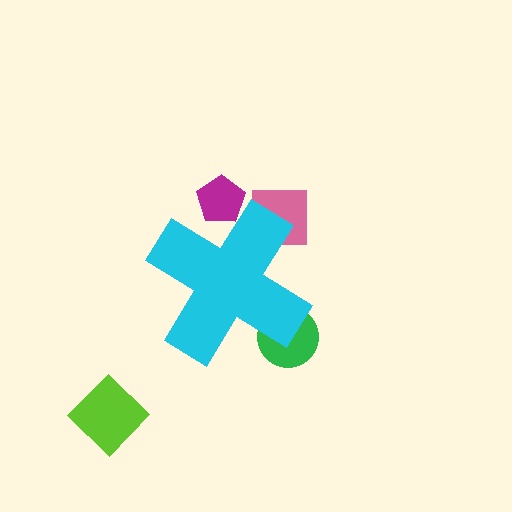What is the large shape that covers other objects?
A cyan cross.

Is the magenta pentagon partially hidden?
Yes, the magenta pentagon is partially hidden behind the cyan cross.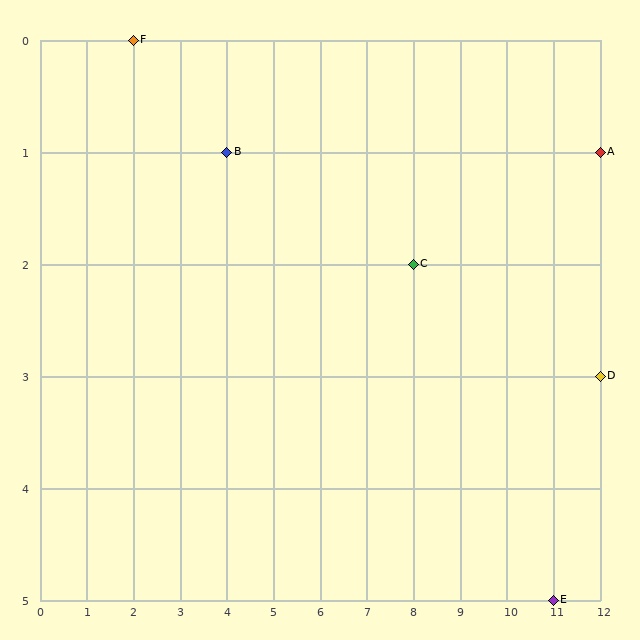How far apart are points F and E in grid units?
Points F and E are 9 columns and 5 rows apart (about 10.3 grid units diagonally).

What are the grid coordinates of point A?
Point A is at grid coordinates (12, 1).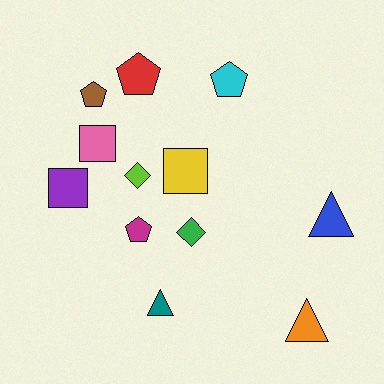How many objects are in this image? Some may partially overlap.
There are 12 objects.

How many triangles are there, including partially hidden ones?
There are 3 triangles.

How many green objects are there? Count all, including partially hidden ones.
There is 1 green object.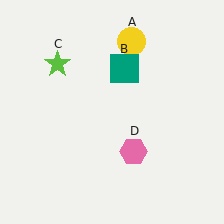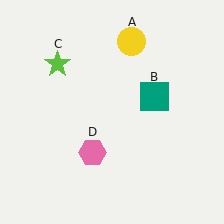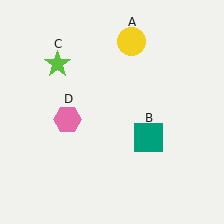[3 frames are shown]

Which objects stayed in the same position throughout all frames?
Yellow circle (object A) and lime star (object C) remained stationary.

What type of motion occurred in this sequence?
The teal square (object B), pink hexagon (object D) rotated clockwise around the center of the scene.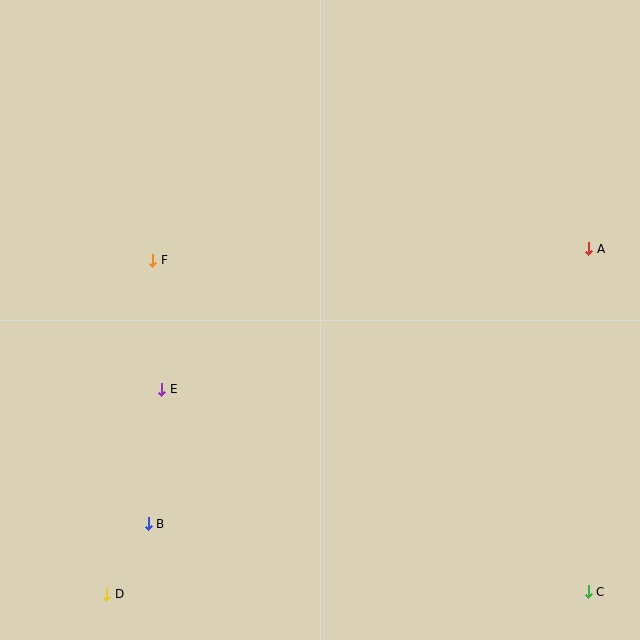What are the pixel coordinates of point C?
Point C is at (588, 592).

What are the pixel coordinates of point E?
Point E is at (162, 389).